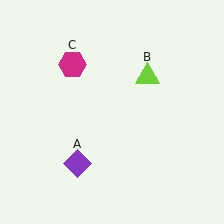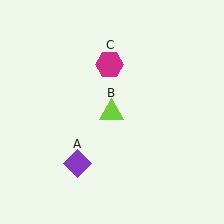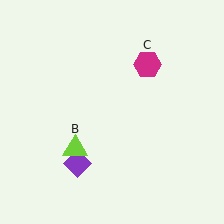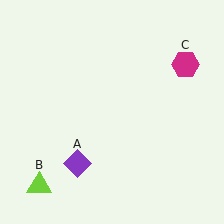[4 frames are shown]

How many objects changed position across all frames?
2 objects changed position: lime triangle (object B), magenta hexagon (object C).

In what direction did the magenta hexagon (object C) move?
The magenta hexagon (object C) moved right.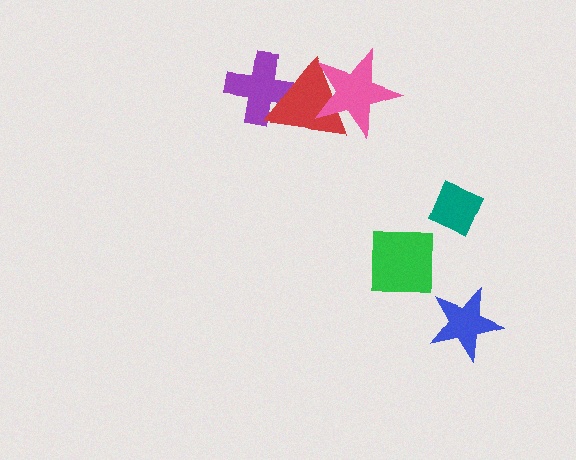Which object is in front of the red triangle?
The pink star is in front of the red triangle.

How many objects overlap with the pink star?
1 object overlaps with the pink star.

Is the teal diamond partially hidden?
No, no other shape covers it.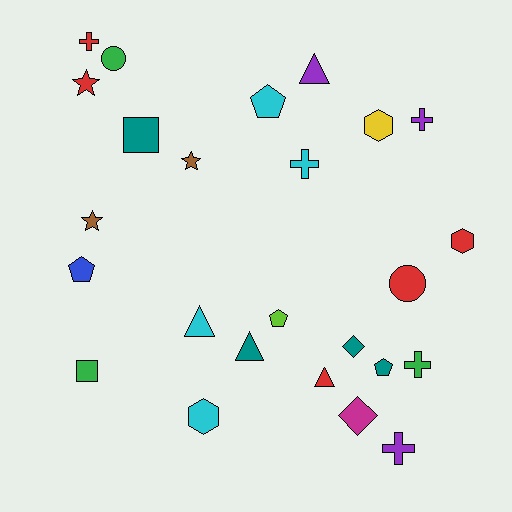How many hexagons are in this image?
There are 3 hexagons.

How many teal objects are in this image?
There are 4 teal objects.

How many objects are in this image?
There are 25 objects.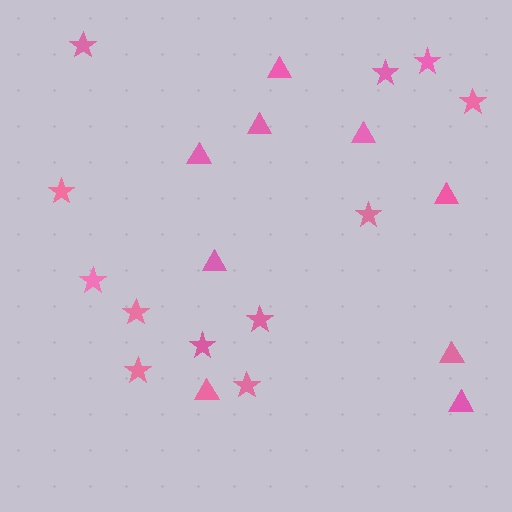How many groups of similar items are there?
There are 2 groups: one group of stars (12) and one group of triangles (9).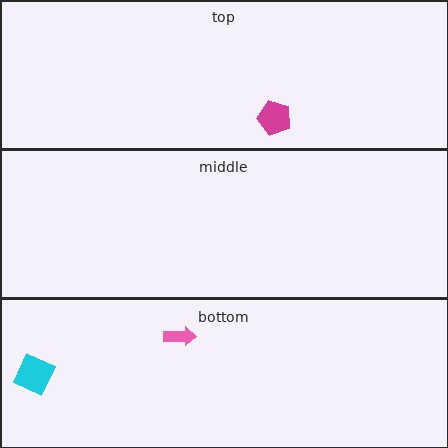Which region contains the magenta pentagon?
The top region.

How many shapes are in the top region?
1.